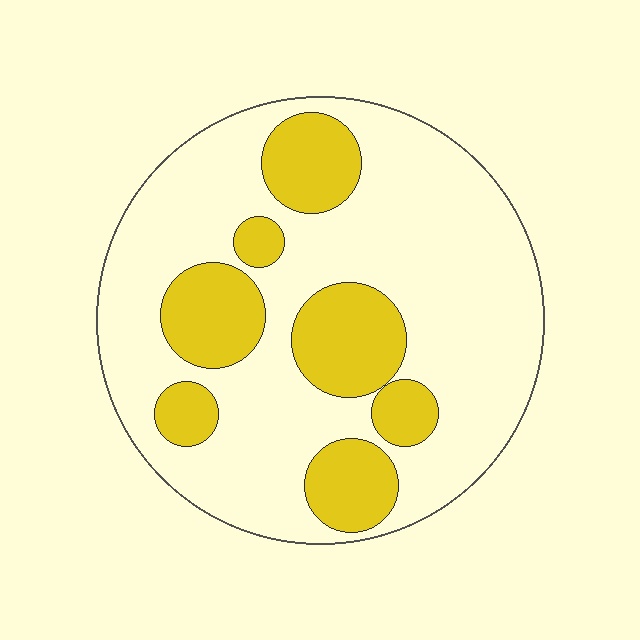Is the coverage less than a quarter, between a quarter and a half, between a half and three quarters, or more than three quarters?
Between a quarter and a half.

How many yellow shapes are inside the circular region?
7.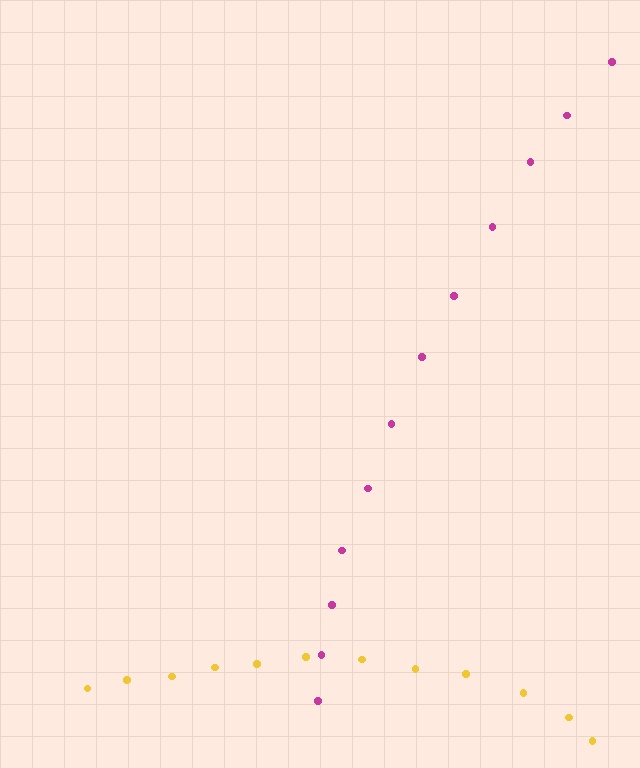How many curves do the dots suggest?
There are 2 distinct paths.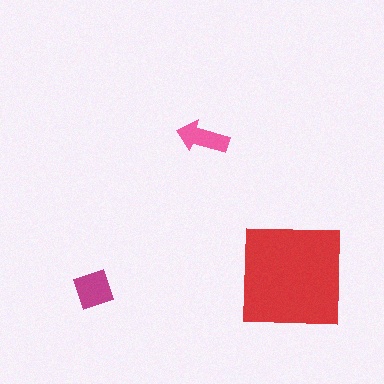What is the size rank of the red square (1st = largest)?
1st.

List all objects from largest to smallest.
The red square, the magenta diamond, the pink arrow.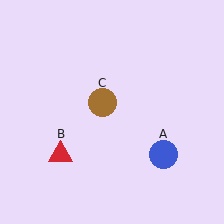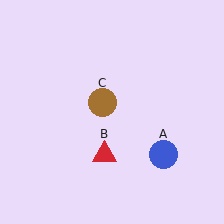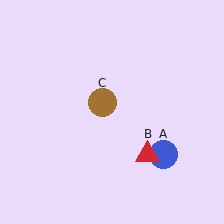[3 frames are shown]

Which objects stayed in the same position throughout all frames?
Blue circle (object A) and brown circle (object C) remained stationary.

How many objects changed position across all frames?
1 object changed position: red triangle (object B).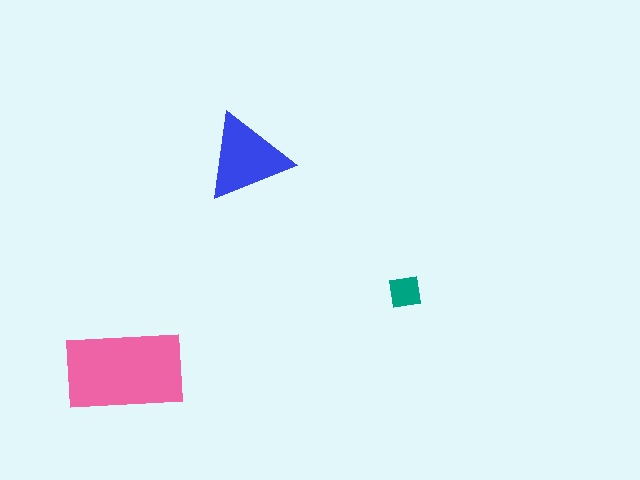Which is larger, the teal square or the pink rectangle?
The pink rectangle.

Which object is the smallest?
The teal square.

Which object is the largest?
The pink rectangle.